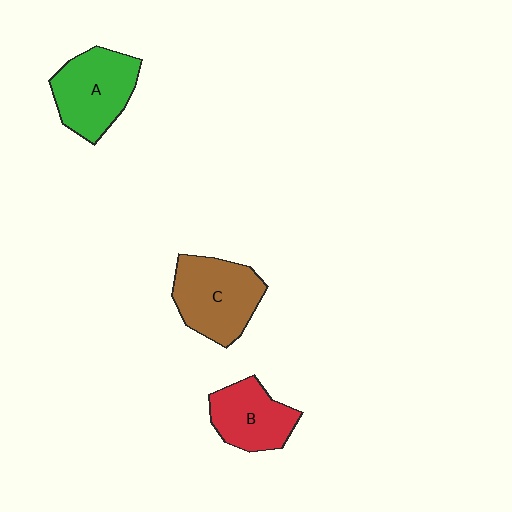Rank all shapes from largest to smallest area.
From largest to smallest: C (brown), A (green), B (red).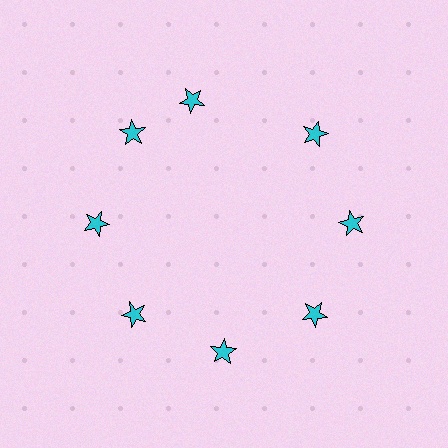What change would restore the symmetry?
The symmetry would be restored by rotating it back into even spacing with its neighbors so that all 8 stars sit at equal angles and equal distance from the center.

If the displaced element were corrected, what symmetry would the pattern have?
It would have 8-fold rotational symmetry — the pattern would map onto itself every 45 degrees.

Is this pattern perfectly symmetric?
No. The 8 cyan stars are arranged in a ring, but one element near the 12 o'clock position is rotated out of alignment along the ring, breaking the 8-fold rotational symmetry.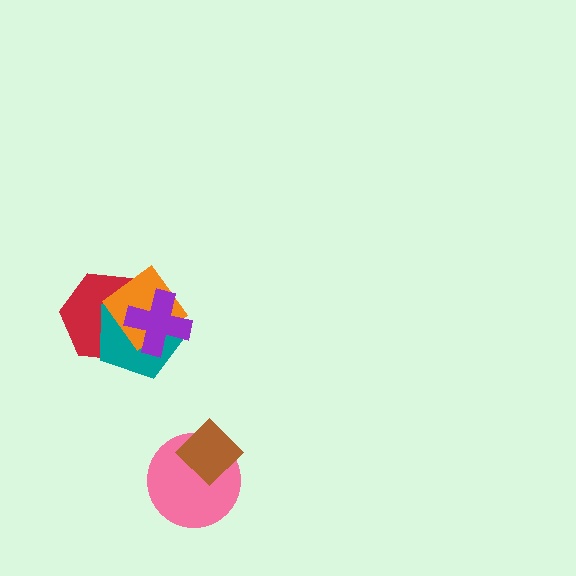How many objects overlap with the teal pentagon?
3 objects overlap with the teal pentagon.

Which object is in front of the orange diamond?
The purple cross is in front of the orange diamond.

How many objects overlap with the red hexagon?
3 objects overlap with the red hexagon.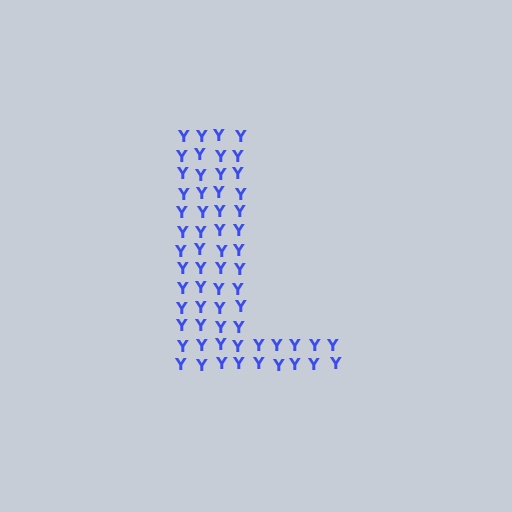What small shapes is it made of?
It is made of small letter Y's.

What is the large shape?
The large shape is the letter L.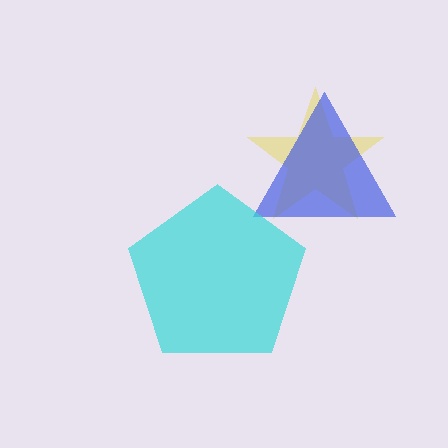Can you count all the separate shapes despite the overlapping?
Yes, there are 3 separate shapes.